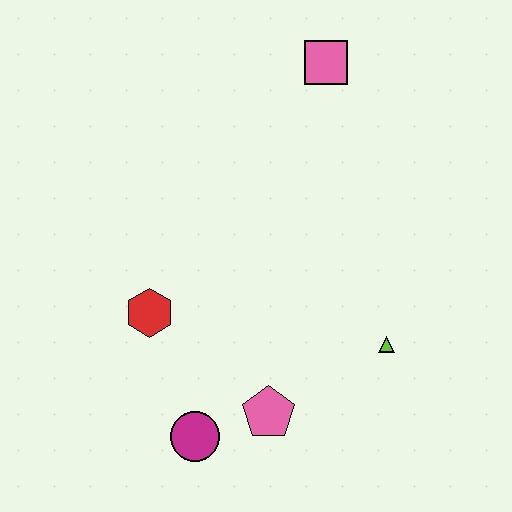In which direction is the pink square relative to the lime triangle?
The pink square is above the lime triangle.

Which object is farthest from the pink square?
The magenta circle is farthest from the pink square.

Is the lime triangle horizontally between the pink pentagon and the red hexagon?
No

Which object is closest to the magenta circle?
The pink pentagon is closest to the magenta circle.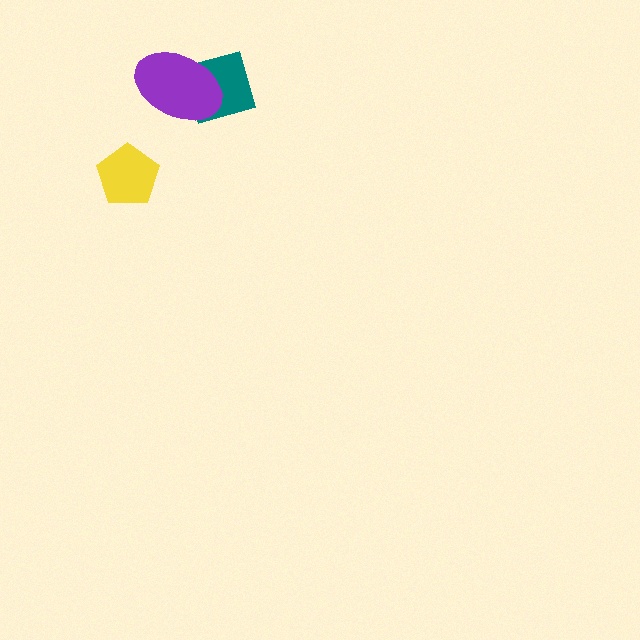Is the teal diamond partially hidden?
Yes, it is partially covered by another shape.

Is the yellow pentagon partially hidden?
No, no other shape covers it.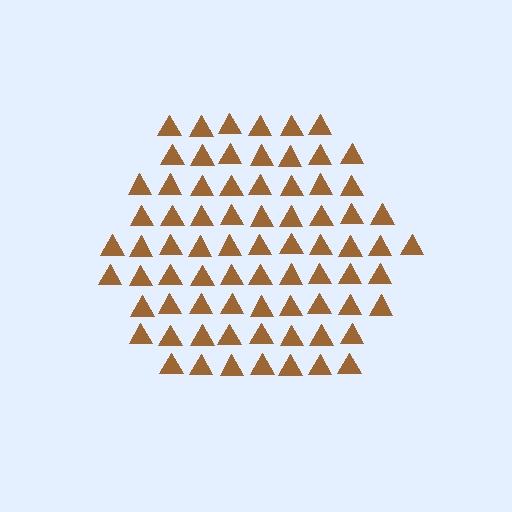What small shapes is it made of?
It is made of small triangles.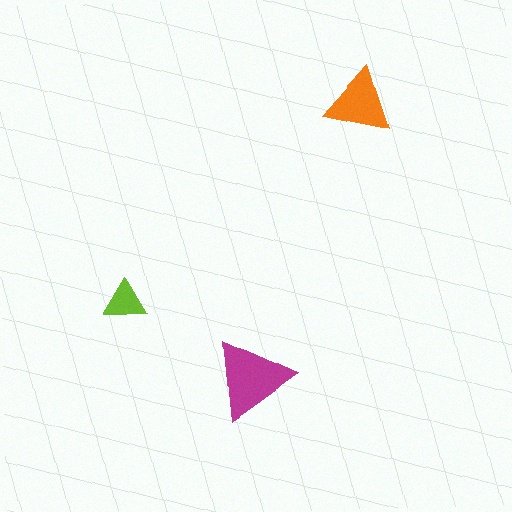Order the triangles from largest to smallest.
the magenta one, the orange one, the lime one.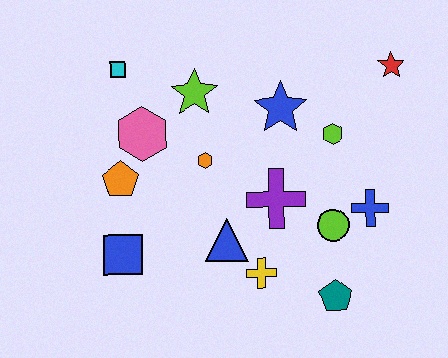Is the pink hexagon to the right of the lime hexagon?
No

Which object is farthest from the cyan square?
The teal pentagon is farthest from the cyan square.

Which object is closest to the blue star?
The lime hexagon is closest to the blue star.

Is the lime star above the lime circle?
Yes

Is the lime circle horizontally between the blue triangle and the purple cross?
No